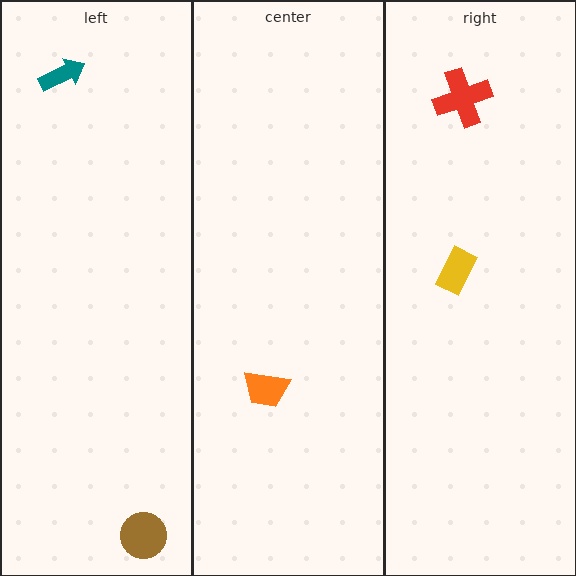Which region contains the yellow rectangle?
The right region.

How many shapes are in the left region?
2.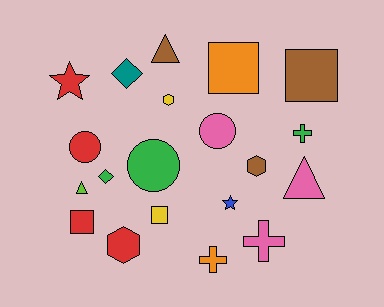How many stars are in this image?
There are 2 stars.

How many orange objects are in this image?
There are 2 orange objects.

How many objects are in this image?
There are 20 objects.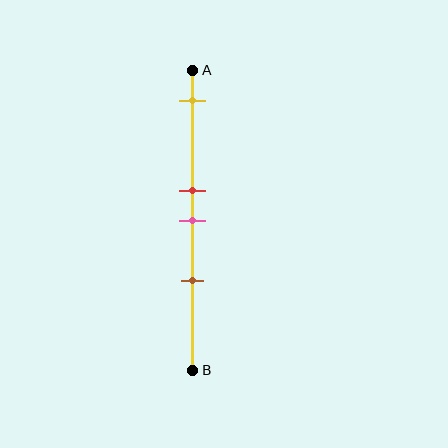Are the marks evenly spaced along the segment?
No, the marks are not evenly spaced.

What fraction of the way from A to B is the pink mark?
The pink mark is approximately 50% (0.5) of the way from A to B.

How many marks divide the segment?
There are 4 marks dividing the segment.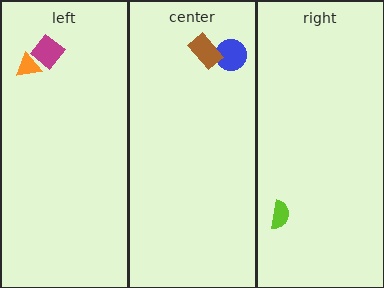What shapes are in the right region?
The lime semicircle.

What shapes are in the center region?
The blue circle, the brown rectangle.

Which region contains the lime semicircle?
The right region.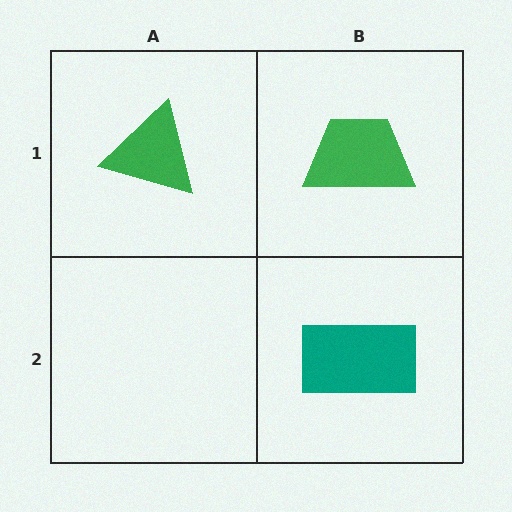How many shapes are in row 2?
1 shape.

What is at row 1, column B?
A green trapezoid.